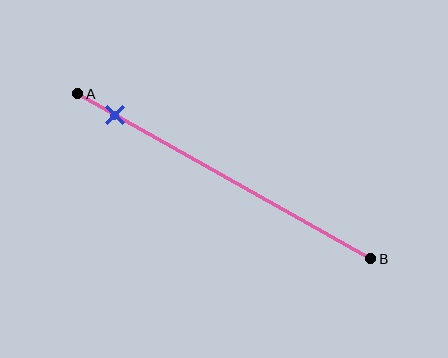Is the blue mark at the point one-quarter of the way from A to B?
No, the mark is at about 15% from A, not at the 25% one-quarter point.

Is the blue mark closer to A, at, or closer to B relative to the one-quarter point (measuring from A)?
The blue mark is closer to point A than the one-quarter point of segment AB.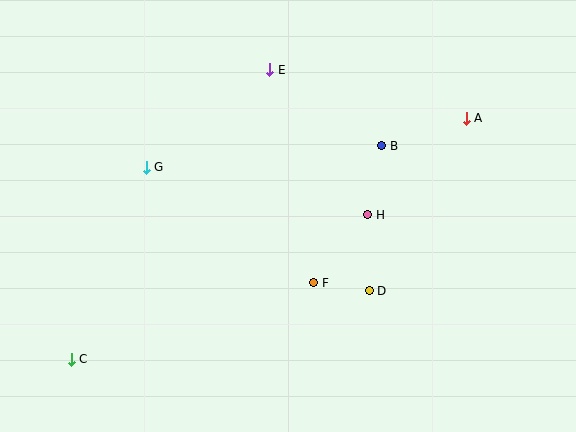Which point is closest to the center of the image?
Point F at (314, 283) is closest to the center.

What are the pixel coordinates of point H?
Point H is at (368, 215).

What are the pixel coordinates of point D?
Point D is at (369, 291).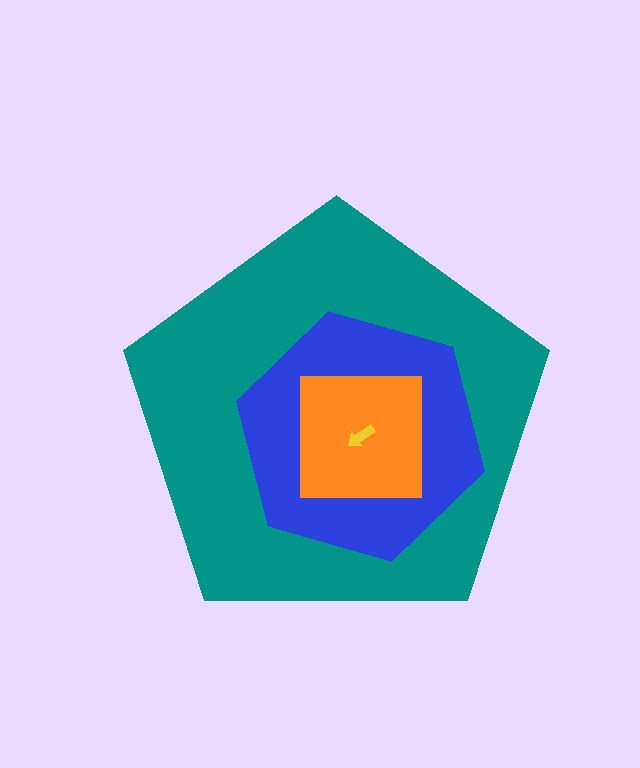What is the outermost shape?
The teal pentagon.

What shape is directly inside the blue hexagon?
The orange square.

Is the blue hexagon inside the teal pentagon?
Yes.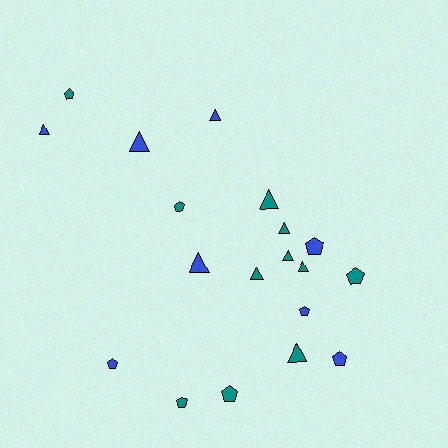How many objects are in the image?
There are 19 objects.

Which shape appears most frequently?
Triangle, with 10 objects.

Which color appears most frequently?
Teal, with 11 objects.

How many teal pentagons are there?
There are 5 teal pentagons.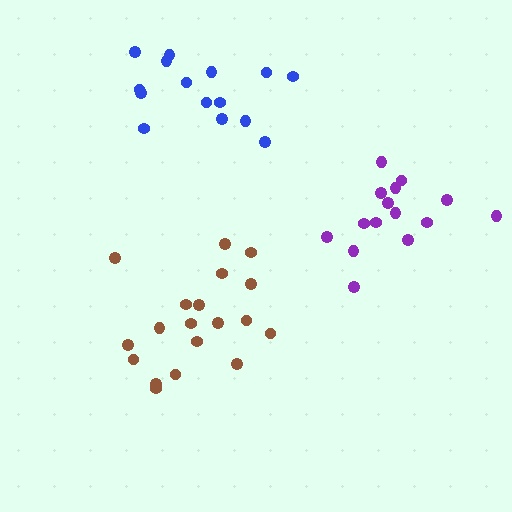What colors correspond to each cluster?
The clusters are colored: purple, blue, brown.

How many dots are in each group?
Group 1: 15 dots, Group 2: 15 dots, Group 3: 19 dots (49 total).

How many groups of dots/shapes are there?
There are 3 groups.